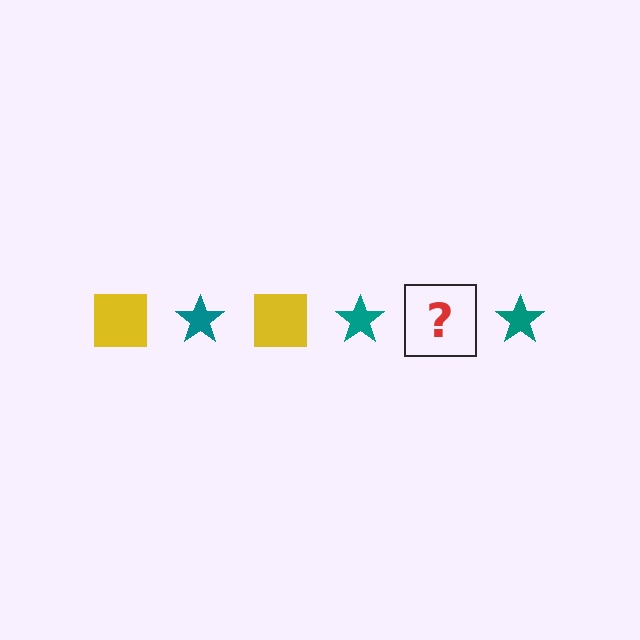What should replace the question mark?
The question mark should be replaced with a yellow square.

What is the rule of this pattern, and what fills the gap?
The rule is that the pattern alternates between yellow square and teal star. The gap should be filled with a yellow square.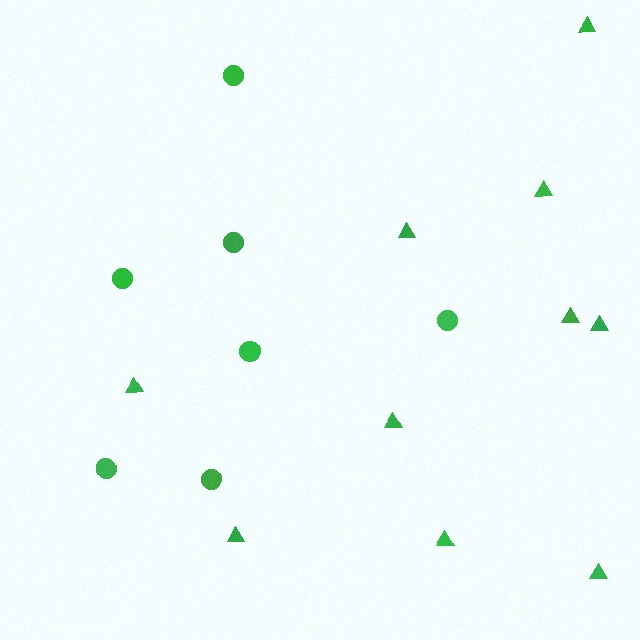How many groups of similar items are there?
There are 2 groups: one group of circles (7) and one group of triangles (10).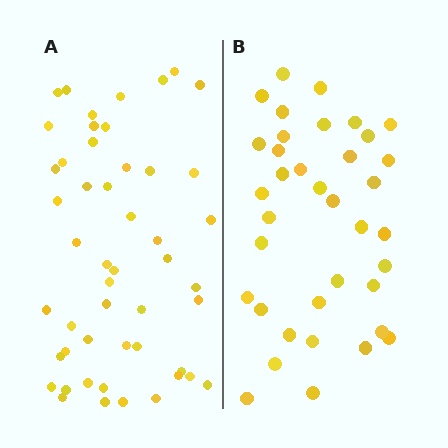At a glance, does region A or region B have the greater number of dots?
Region A (the left region) has more dots.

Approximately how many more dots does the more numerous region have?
Region A has approximately 15 more dots than region B.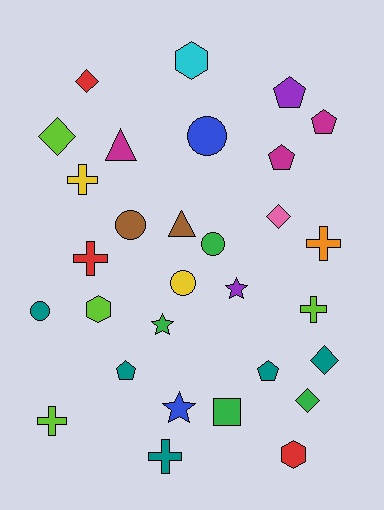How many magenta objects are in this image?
There are 3 magenta objects.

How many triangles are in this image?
There are 2 triangles.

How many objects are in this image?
There are 30 objects.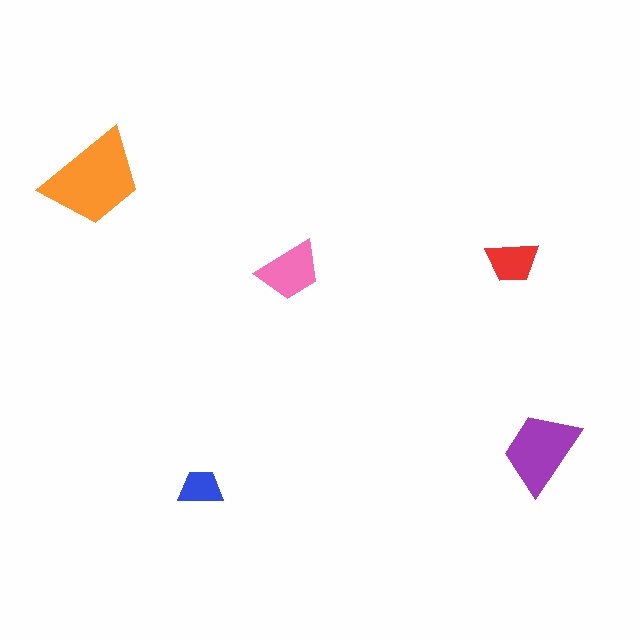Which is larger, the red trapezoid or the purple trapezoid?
The purple one.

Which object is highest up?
The orange trapezoid is topmost.